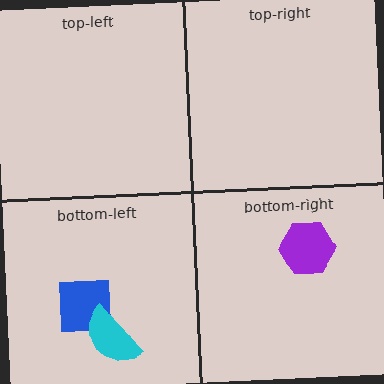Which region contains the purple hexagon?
The bottom-right region.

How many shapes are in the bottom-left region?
2.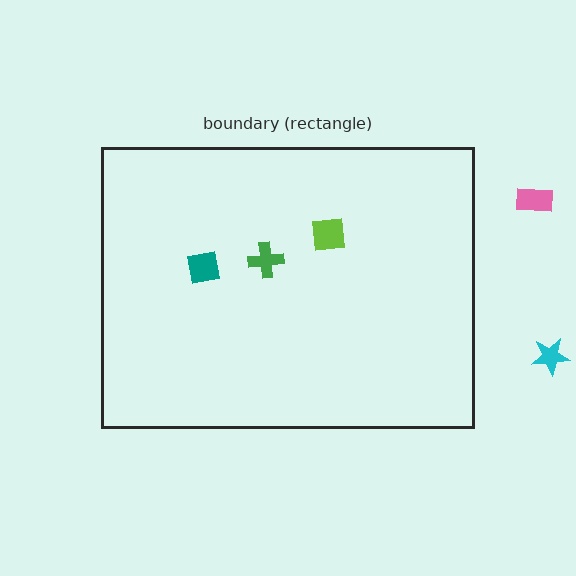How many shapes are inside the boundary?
3 inside, 2 outside.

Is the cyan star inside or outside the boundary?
Outside.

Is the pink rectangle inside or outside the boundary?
Outside.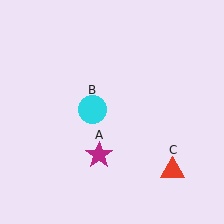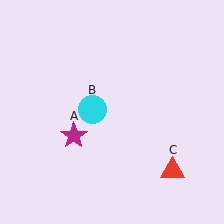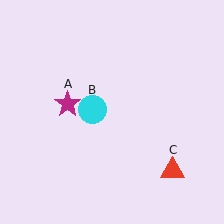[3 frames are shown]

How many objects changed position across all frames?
1 object changed position: magenta star (object A).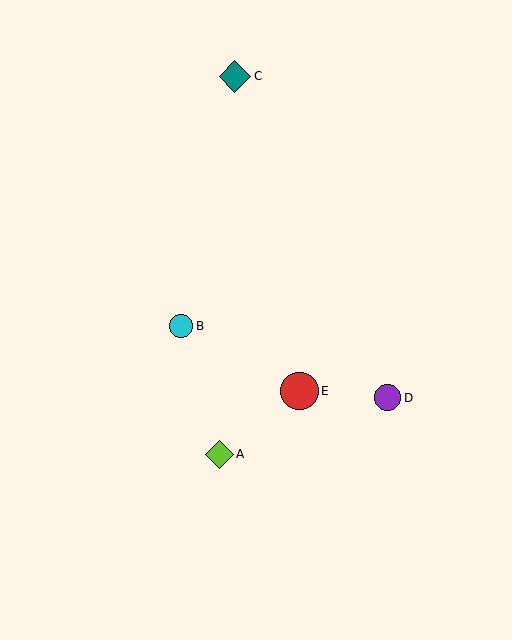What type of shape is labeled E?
Shape E is a red circle.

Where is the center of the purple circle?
The center of the purple circle is at (388, 398).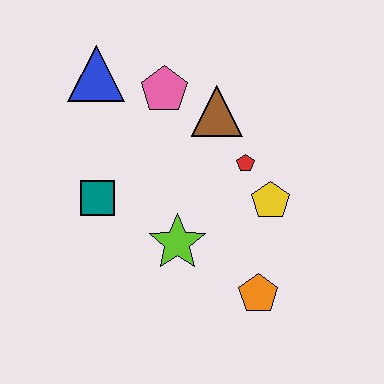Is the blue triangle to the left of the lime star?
Yes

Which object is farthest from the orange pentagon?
The blue triangle is farthest from the orange pentagon.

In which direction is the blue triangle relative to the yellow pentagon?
The blue triangle is to the left of the yellow pentagon.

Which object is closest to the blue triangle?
The pink pentagon is closest to the blue triangle.